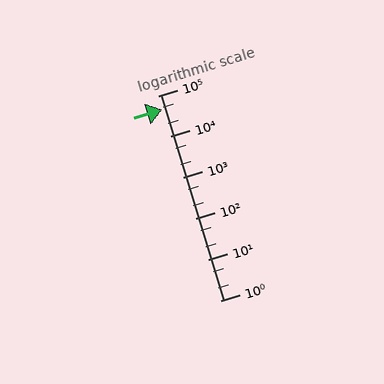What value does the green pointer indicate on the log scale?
The pointer indicates approximately 46000.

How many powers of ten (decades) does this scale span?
The scale spans 5 decades, from 1 to 100000.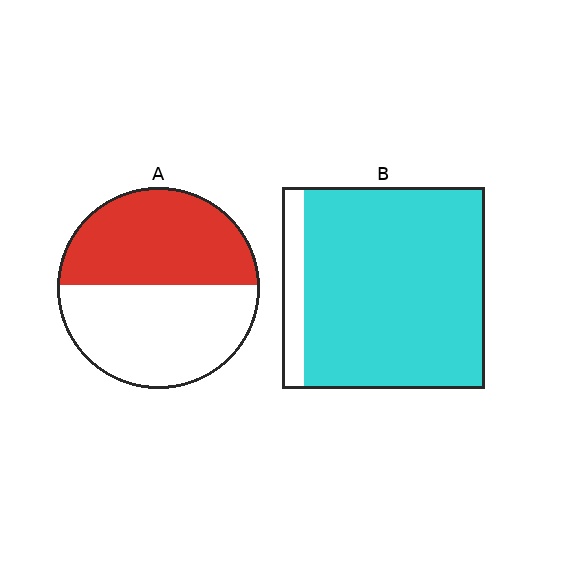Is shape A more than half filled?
Roughly half.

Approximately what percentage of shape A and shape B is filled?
A is approximately 50% and B is approximately 90%.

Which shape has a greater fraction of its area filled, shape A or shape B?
Shape B.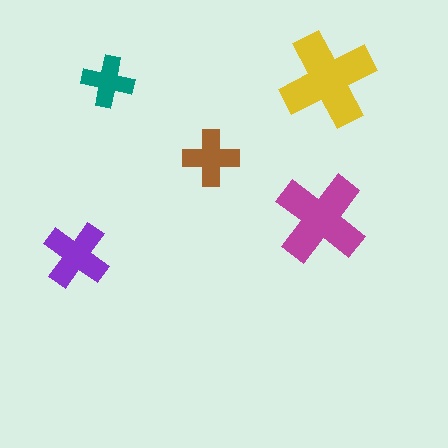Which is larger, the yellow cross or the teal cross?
The yellow one.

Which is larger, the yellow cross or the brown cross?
The yellow one.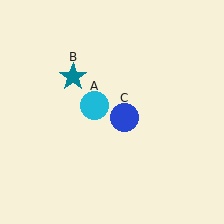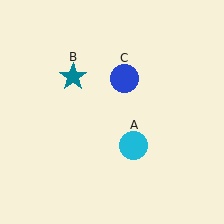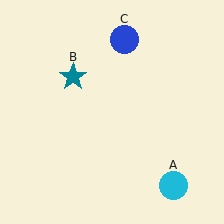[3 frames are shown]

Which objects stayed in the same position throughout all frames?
Teal star (object B) remained stationary.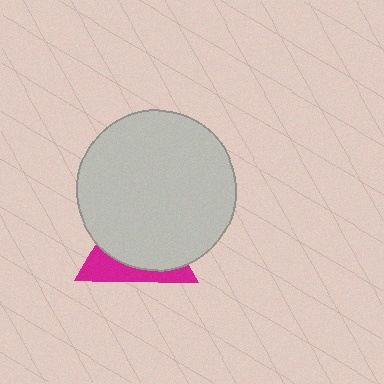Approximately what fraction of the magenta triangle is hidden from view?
Roughly 68% of the magenta triangle is hidden behind the light gray circle.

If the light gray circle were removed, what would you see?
You would see the complete magenta triangle.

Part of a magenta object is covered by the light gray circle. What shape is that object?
It is a triangle.